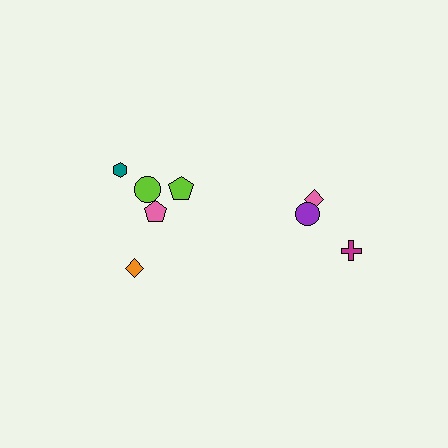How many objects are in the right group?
There are 3 objects.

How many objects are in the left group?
There are 5 objects.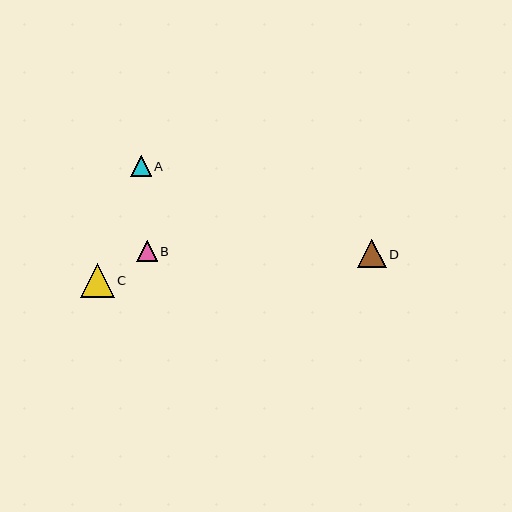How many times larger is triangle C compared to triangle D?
Triangle C is approximately 1.2 times the size of triangle D.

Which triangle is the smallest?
Triangle B is the smallest with a size of approximately 21 pixels.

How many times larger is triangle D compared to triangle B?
Triangle D is approximately 1.4 times the size of triangle B.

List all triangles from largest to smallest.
From largest to smallest: C, D, A, B.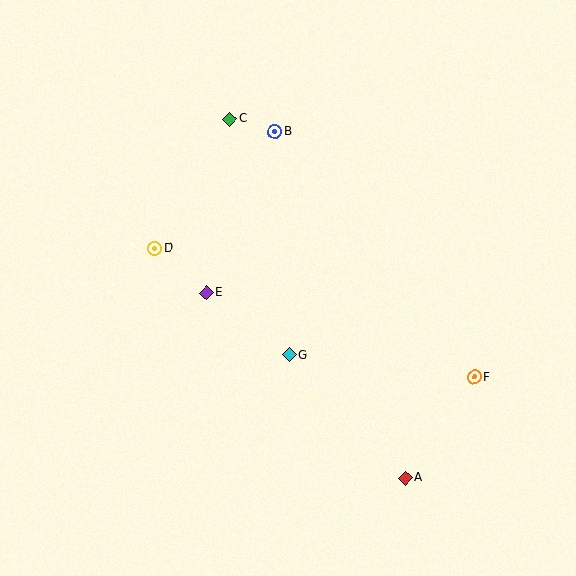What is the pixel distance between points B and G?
The distance between B and G is 223 pixels.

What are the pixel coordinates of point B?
Point B is at (275, 132).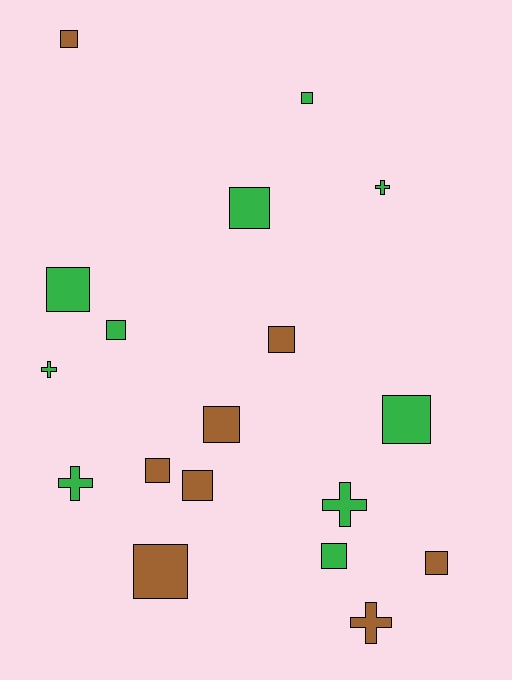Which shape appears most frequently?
Square, with 13 objects.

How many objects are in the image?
There are 18 objects.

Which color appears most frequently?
Green, with 10 objects.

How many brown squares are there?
There are 7 brown squares.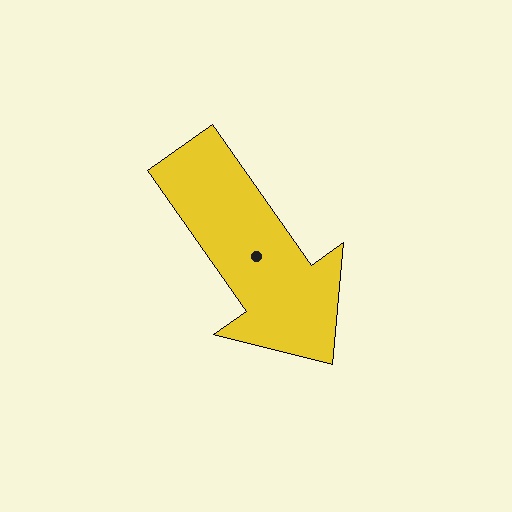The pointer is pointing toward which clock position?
Roughly 5 o'clock.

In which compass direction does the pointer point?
Southeast.